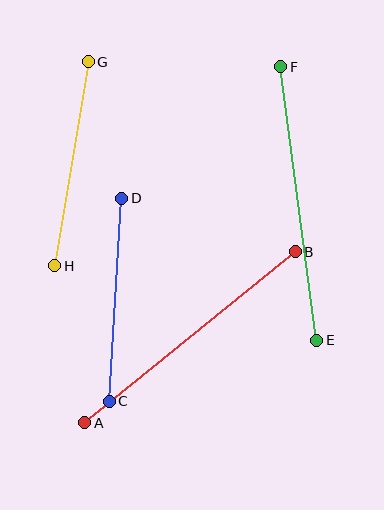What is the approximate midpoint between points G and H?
The midpoint is at approximately (72, 164) pixels.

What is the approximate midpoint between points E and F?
The midpoint is at approximately (299, 204) pixels.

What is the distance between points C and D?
The distance is approximately 203 pixels.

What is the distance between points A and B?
The distance is approximately 271 pixels.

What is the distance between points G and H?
The distance is approximately 207 pixels.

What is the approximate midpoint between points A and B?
The midpoint is at approximately (190, 337) pixels.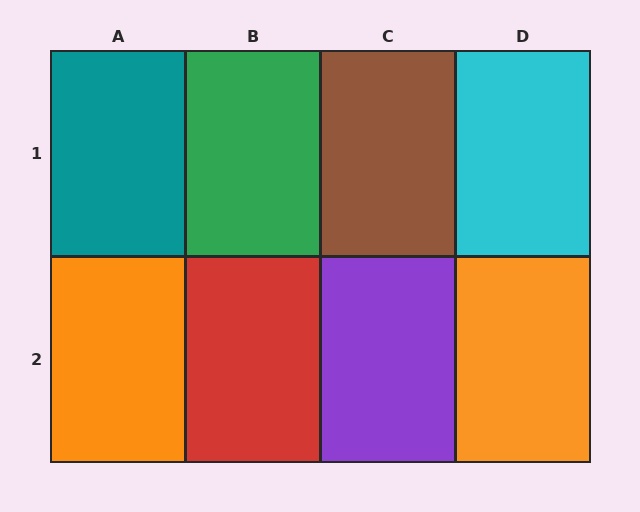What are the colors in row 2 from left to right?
Orange, red, purple, orange.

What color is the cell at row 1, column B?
Green.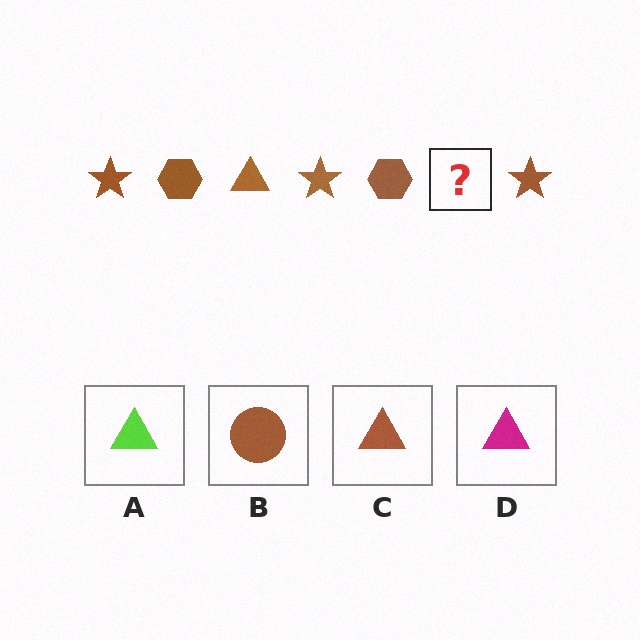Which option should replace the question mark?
Option C.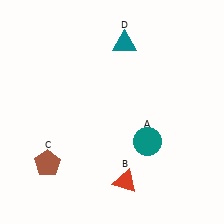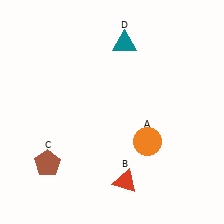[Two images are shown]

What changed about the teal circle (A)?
In Image 1, A is teal. In Image 2, it changed to orange.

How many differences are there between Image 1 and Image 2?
There is 1 difference between the two images.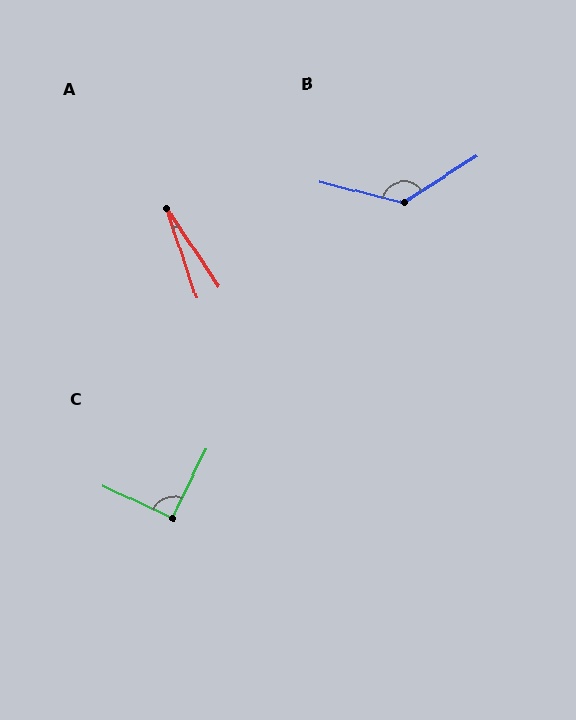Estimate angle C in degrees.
Approximately 92 degrees.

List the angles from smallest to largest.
A (15°), C (92°), B (133°).